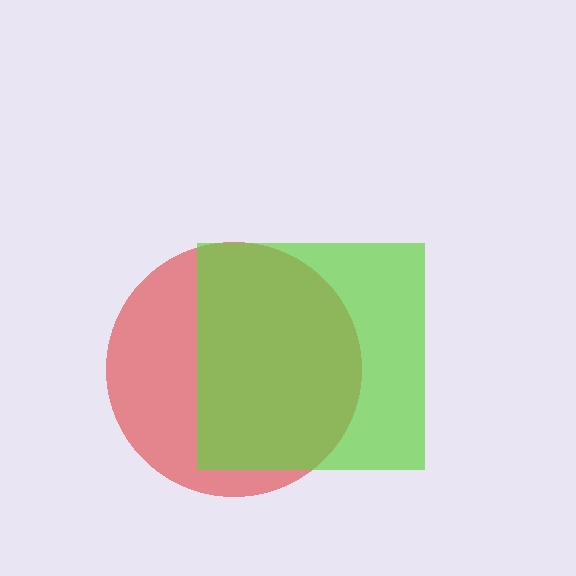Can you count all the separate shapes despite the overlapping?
Yes, there are 2 separate shapes.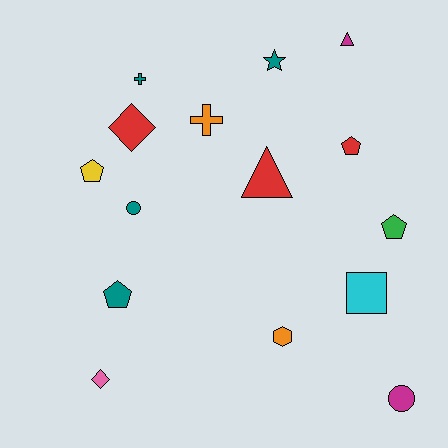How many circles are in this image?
There are 2 circles.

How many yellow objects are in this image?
There is 1 yellow object.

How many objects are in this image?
There are 15 objects.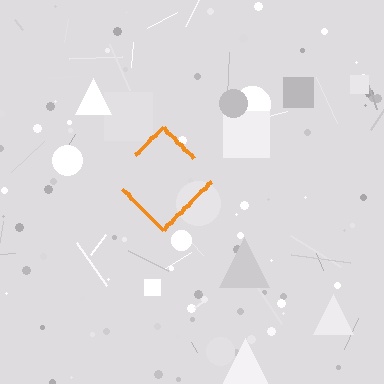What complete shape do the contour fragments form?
The contour fragments form a diamond.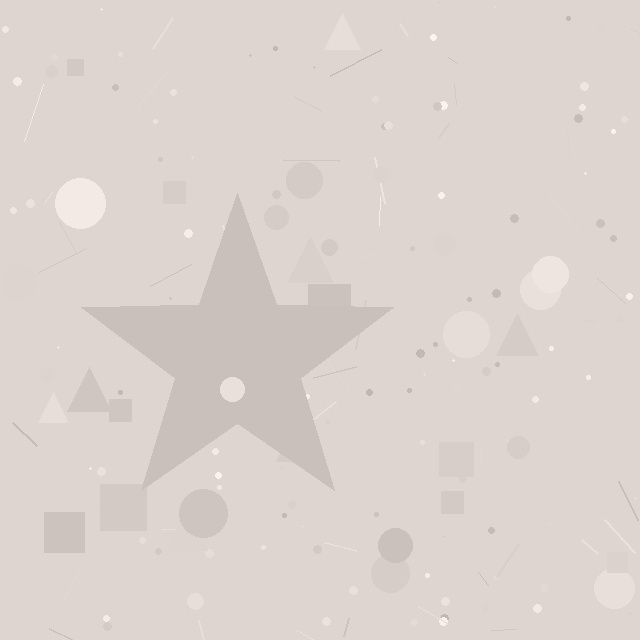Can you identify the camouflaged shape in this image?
The camouflaged shape is a star.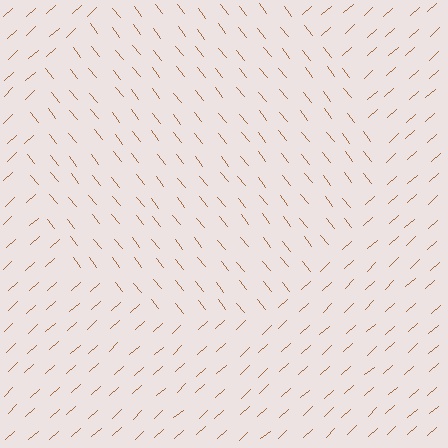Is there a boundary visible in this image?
Yes, there is a texture boundary formed by a change in line orientation.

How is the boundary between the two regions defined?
The boundary is defined purely by a change in line orientation (approximately 86 degrees difference). All lines are the same color and thickness.